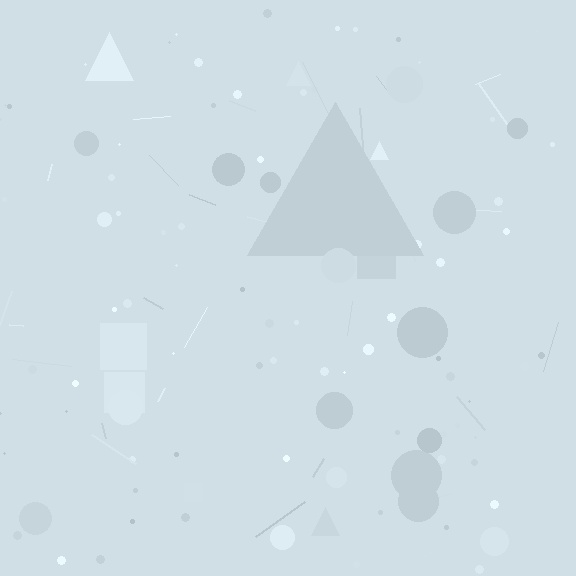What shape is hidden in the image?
A triangle is hidden in the image.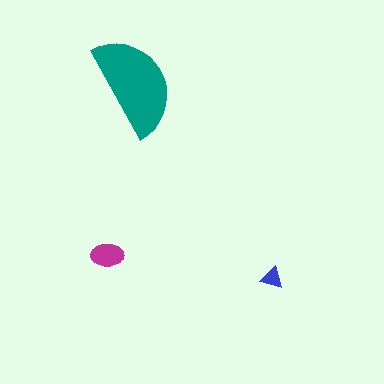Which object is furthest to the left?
The magenta ellipse is leftmost.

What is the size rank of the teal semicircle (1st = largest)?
1st.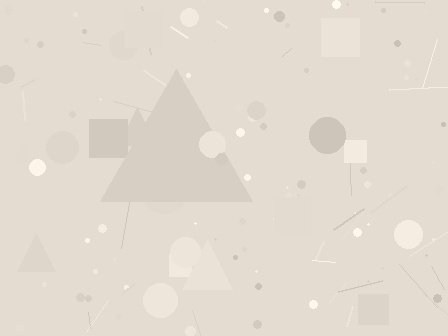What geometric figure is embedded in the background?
A triangle is embedded in the background.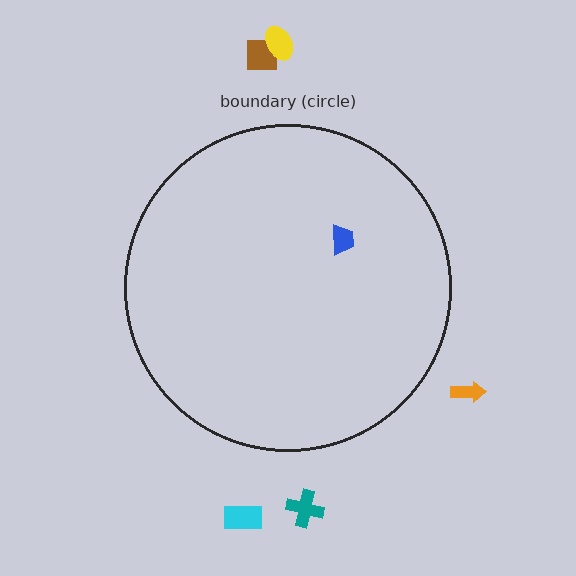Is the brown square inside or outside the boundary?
Outside.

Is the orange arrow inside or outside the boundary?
Outside.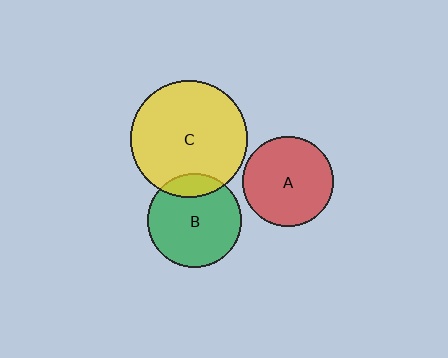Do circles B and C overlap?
Yes.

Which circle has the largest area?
Circle C (yellow).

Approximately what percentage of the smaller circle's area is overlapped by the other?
Approximately 15%.